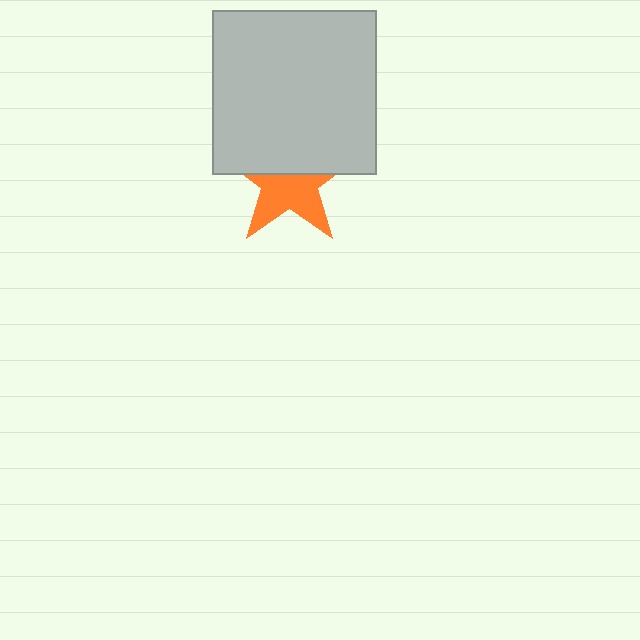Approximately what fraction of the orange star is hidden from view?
Roughly 49% of the orange star is hidden behind the light gray square.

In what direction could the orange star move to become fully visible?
The orange star could move down. That would shift it out from behind the light gray square entirely.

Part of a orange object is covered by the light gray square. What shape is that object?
It is a star.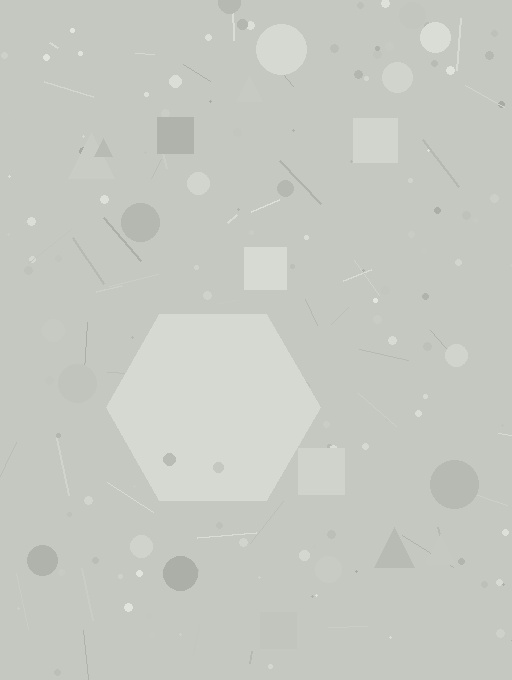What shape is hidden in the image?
A hexagon is hidden in the image.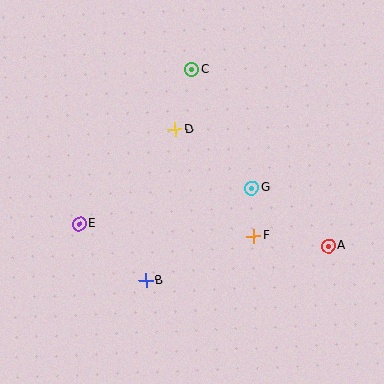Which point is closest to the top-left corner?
Point C is closest to the top-left corner.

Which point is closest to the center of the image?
Point G at (252, 188) is closest to the center.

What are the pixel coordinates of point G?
Point G is at (252, 188).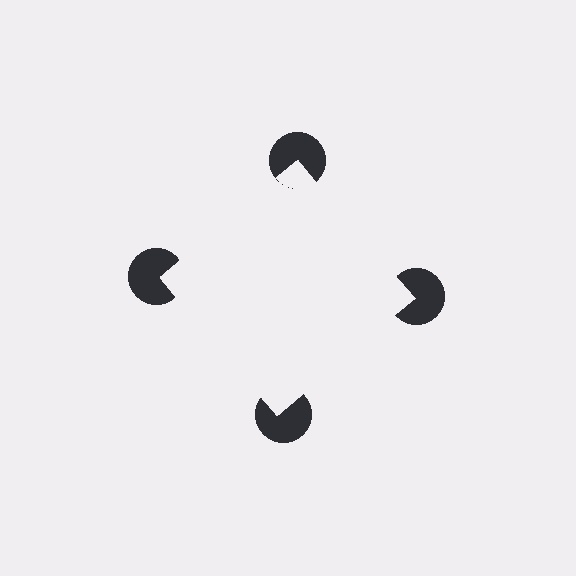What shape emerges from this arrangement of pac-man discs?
An illusory square — its edges are inferred from the aligned wedge cuts in the pac-man discs, not physically drawn.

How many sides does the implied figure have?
4 sides.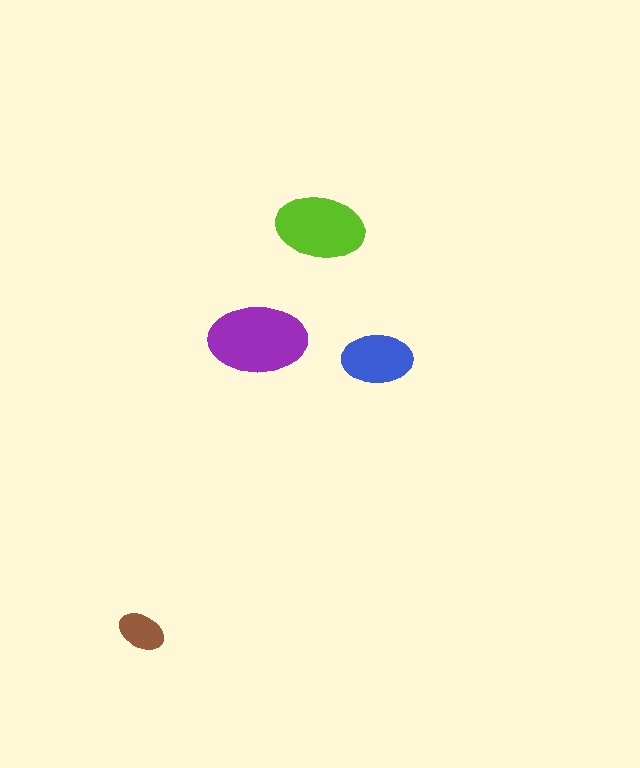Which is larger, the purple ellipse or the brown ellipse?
The purple one.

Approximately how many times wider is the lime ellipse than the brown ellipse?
About 2 times wider.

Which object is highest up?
The lime ellipse is topmost.